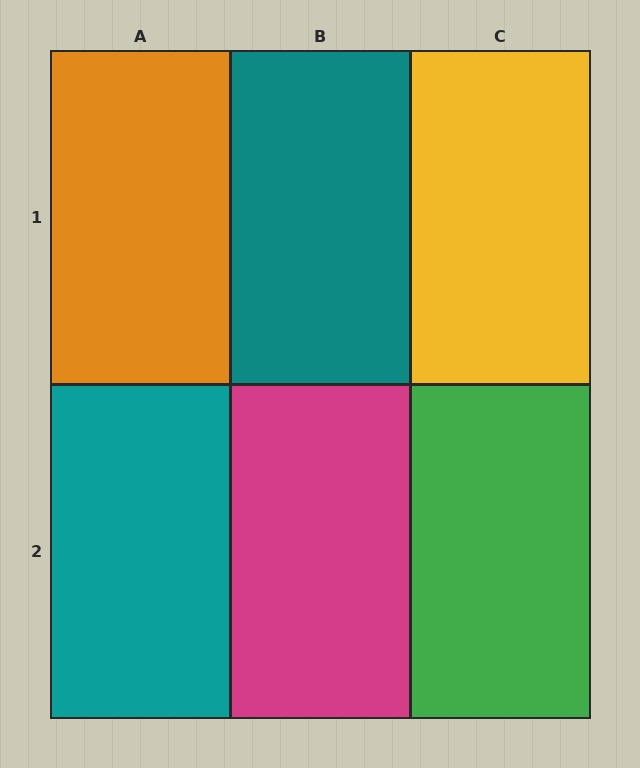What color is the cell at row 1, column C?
Yellow.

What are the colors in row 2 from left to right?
Teal, magenta, green.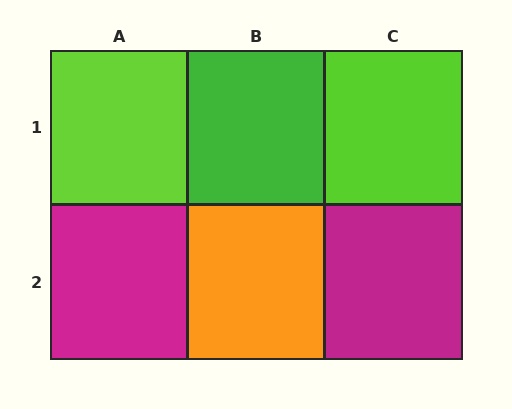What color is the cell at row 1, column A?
Lime.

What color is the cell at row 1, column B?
Green.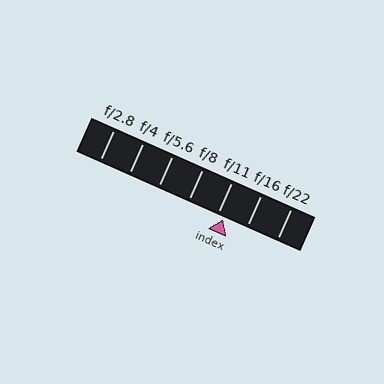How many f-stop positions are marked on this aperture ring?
There are 7 f-stop positions marked.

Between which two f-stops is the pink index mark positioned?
The index mark is between f/11 and f/16.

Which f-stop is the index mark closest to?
The index mark is closest to f/11.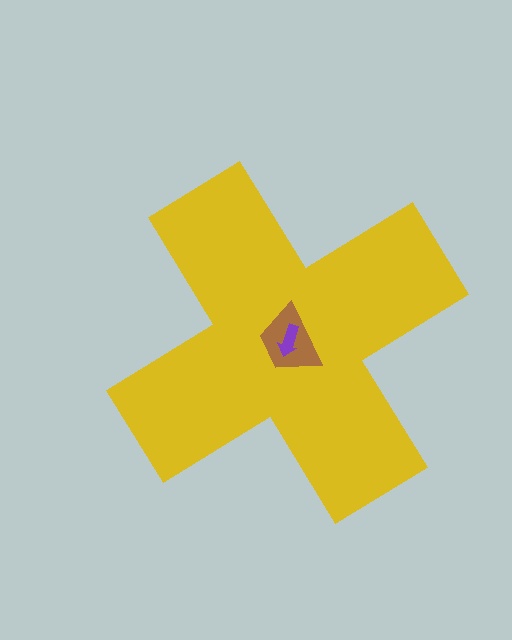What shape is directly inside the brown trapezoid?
The purple arrow.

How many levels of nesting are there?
3.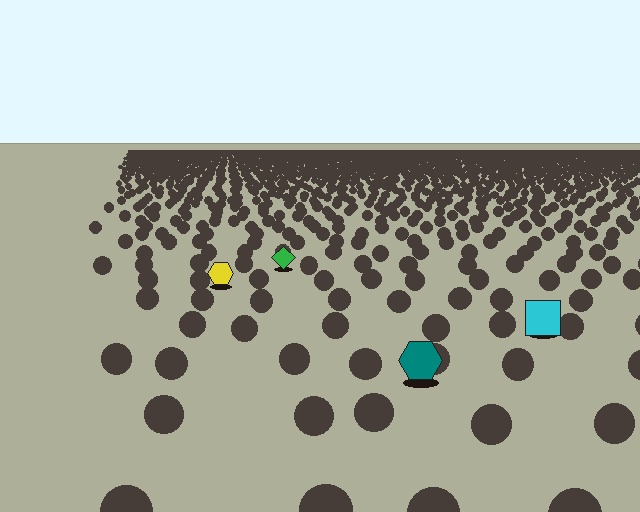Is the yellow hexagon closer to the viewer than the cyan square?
No. The cyan square is closer — you can tell from the texture gradient: the ground texture is coarser near it.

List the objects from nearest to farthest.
From nearest to farthest: the teal hexagon, the cyan square, the yellow hexagon, the green diamond.